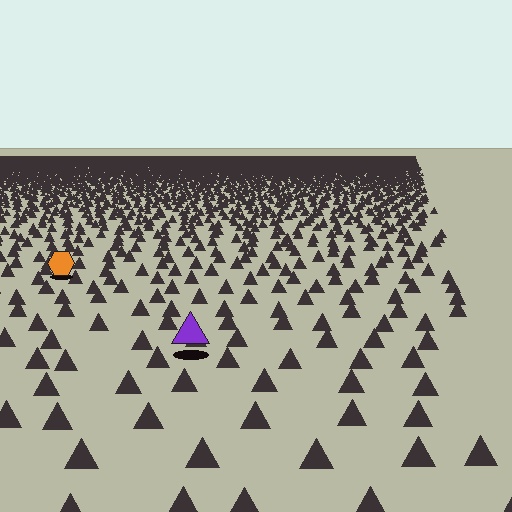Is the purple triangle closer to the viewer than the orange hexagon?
Yes. The purple triangle is closer — you can tell from the texture gradient: the ground texture is coarser near it.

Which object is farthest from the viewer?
The orange hexagon is farthest from the viewer. It appears smaller and the ground texture around it is denser.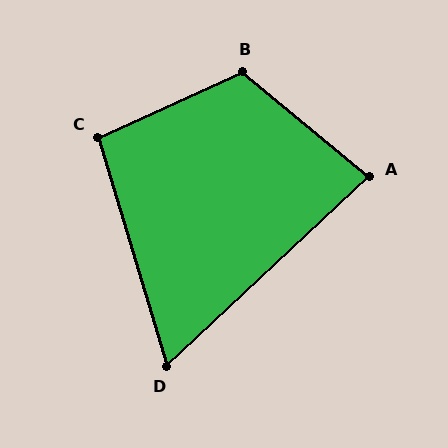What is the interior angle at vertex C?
Approximately 98 degrees (obtuse).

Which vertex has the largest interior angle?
B, at approximately 116 degrees.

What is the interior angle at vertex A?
Approximately 82 degrees (acute).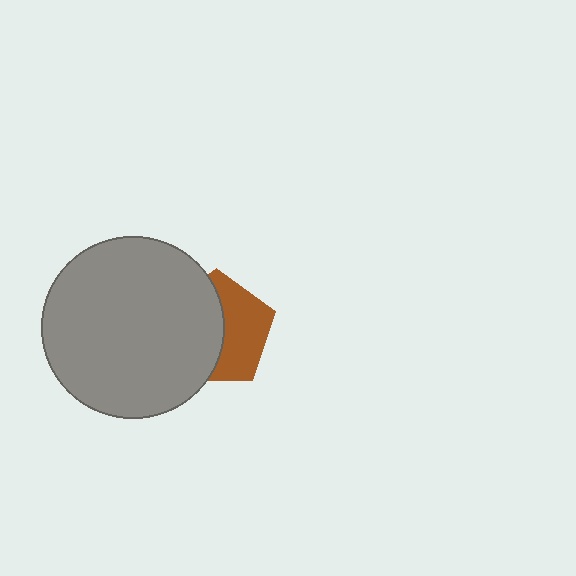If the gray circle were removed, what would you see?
You would see the complete brown pentagon.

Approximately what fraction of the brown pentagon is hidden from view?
Roughly 53% of the brown pentagon is hidden behind the gray circle.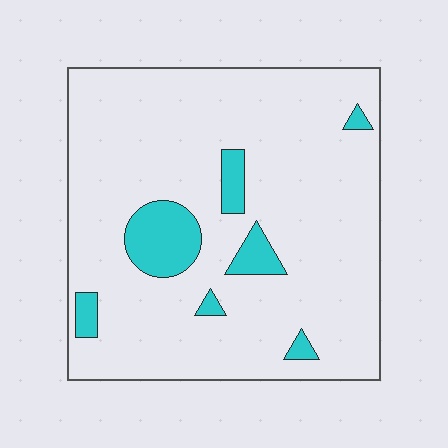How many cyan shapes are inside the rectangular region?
7.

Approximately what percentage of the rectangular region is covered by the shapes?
Approximately 10%.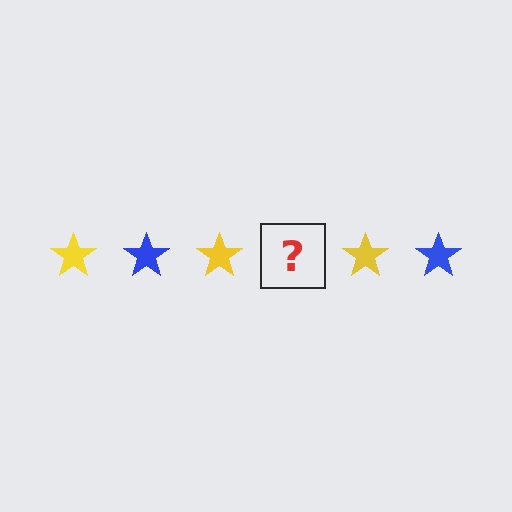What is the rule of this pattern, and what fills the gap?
The rule is that the pattern cycles through yellow, blue stars. The gap should be filled with a blue star.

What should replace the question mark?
The question mark should be replaced with a blue star.